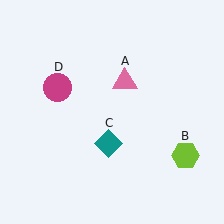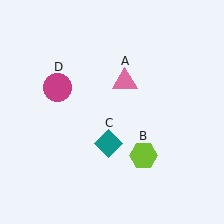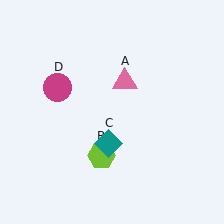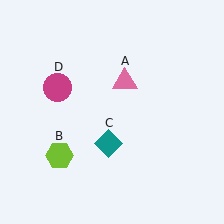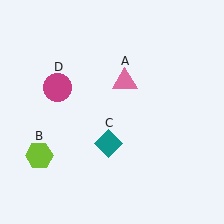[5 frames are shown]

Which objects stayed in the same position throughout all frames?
Pink triangle (object A) and teal diamond (object C) and magenta circle (object D) remained stationary.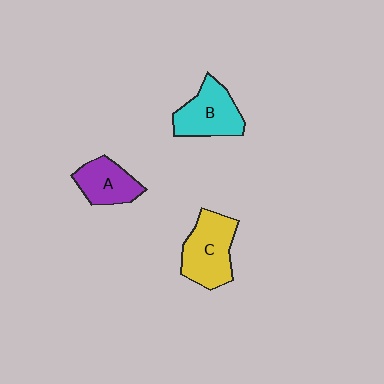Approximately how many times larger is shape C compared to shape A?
Approximately 1.4 times.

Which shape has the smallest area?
Shape A (purple).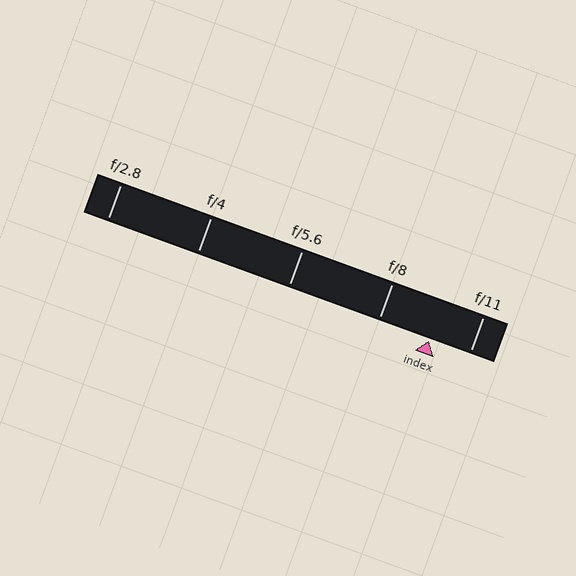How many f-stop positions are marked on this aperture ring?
There are 5 f-stop positions marked.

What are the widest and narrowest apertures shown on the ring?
The widest aperture shown is f/2.8 and the narrowest is f/11.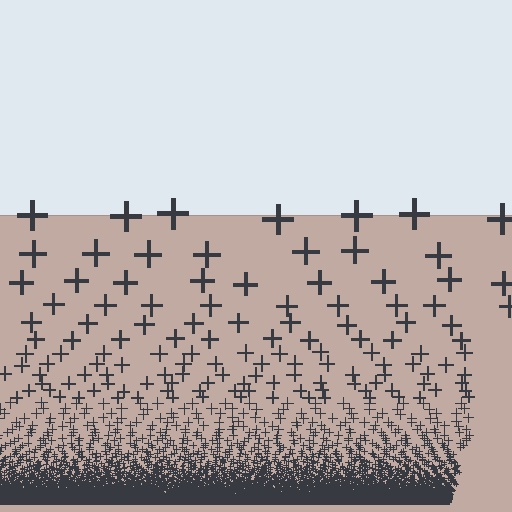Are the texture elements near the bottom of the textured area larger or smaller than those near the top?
Smaller. The gradient is inverted — elements near the bottom are smaller and denser.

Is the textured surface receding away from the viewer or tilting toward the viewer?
The surface appears to tilt toward the viewer. Texture elements get larger and sparser toward the top.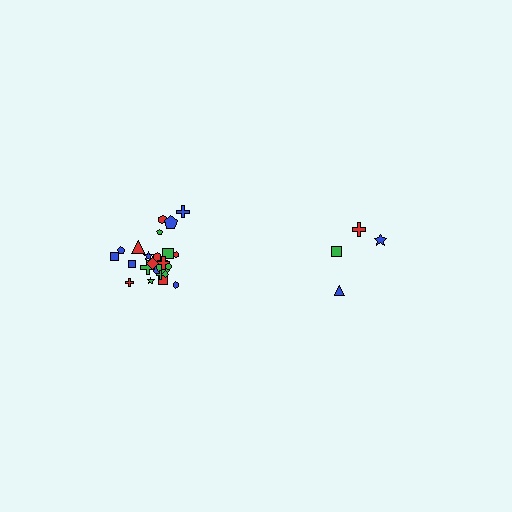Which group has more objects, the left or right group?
The left group.